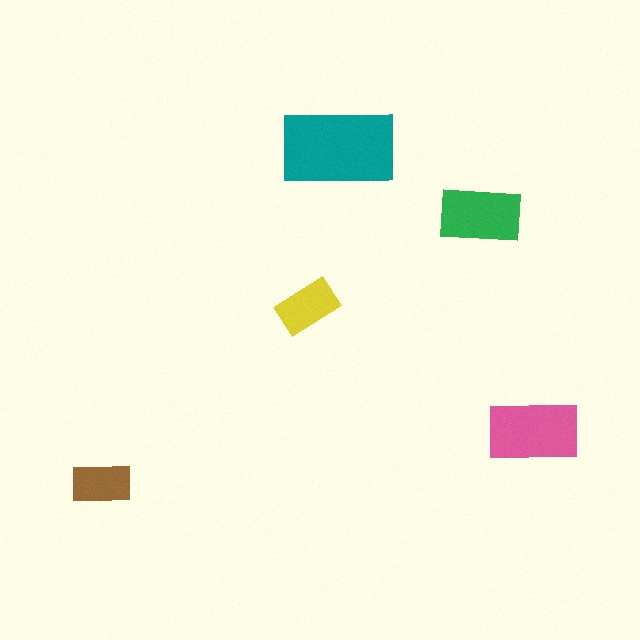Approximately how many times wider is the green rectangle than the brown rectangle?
About 1.5 times wider.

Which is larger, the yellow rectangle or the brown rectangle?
The yellow one.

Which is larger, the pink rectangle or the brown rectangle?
The pink one.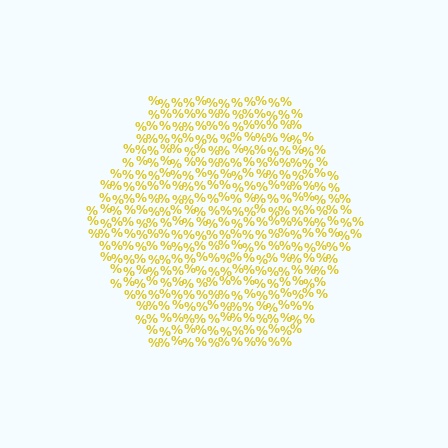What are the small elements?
The small elements are percent signs.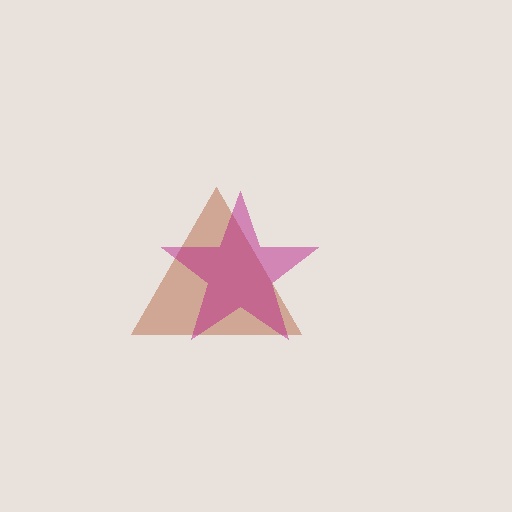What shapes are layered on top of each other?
The layered shapes are: a brown triangle, a magenta star.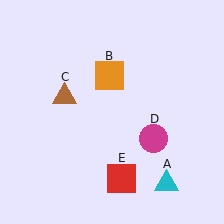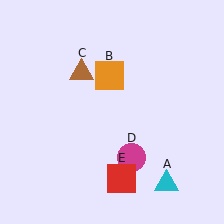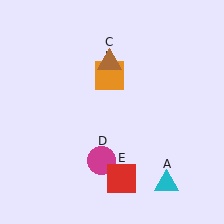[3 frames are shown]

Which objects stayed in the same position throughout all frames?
Cyan triangle (object A) and orange square (object B) and red square (object E) remained stationary.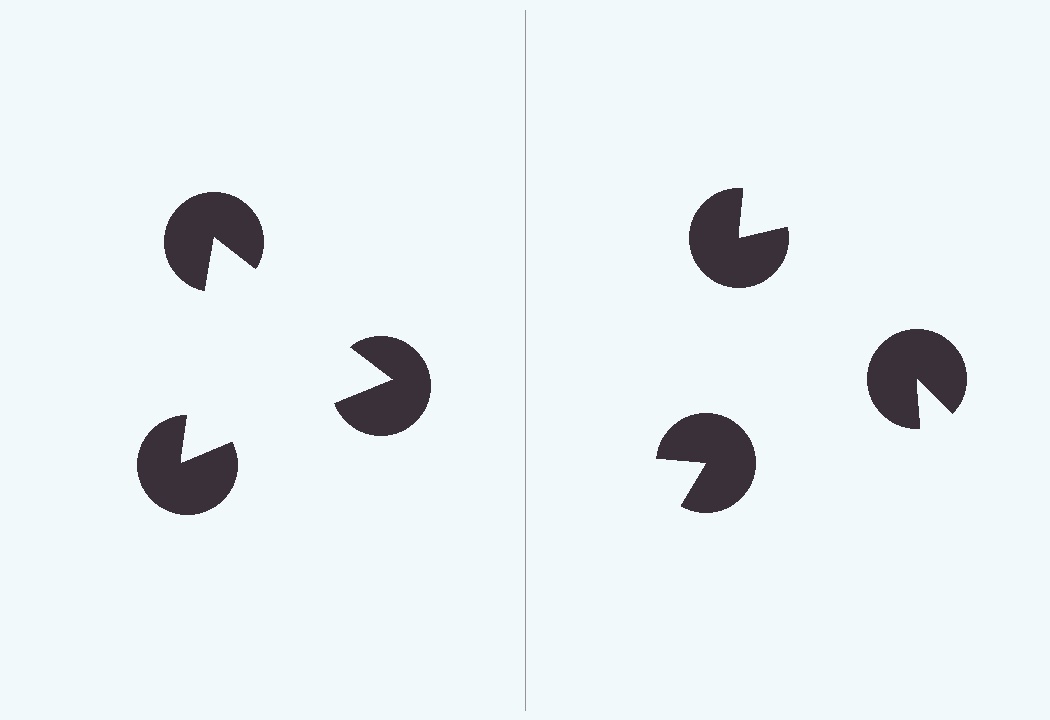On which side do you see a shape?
An illusory triangle appears on the left side. On the right side the wedge cuts are rotated, so no coherent shape forms.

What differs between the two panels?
The pac-man discs are positioned identically on both sides; only the wedge orientations differ. On the left they align to a triangle; on the right they are misaligned.